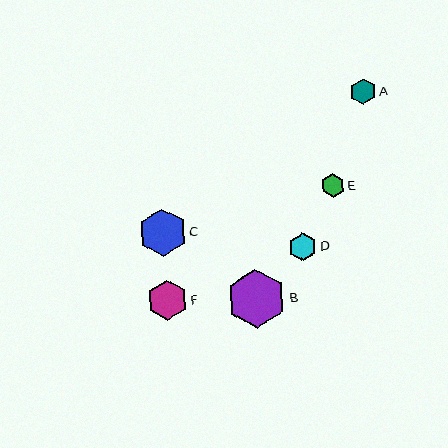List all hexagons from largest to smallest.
From largest to smallest: B, C, F, D, A, E.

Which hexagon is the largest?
Hexagon B is the largest with a size of approximately 59 pixels.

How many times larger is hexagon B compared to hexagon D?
Hexagon B is approximately 2.1 times the size of hexagon D.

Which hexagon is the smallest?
Hexagon E is the smallest with a size of approximately 24 pixels.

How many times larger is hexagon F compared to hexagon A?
Hexagon F is approximately 1.6 times the size of hexagon A.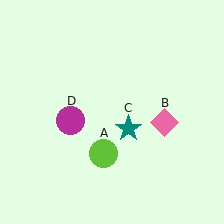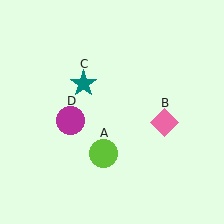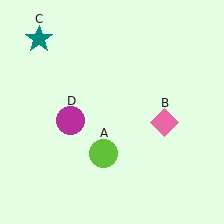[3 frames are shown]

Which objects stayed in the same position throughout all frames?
Lime circle (object A) and pink diamond (object B) and magenta circle (object D) remained stationary.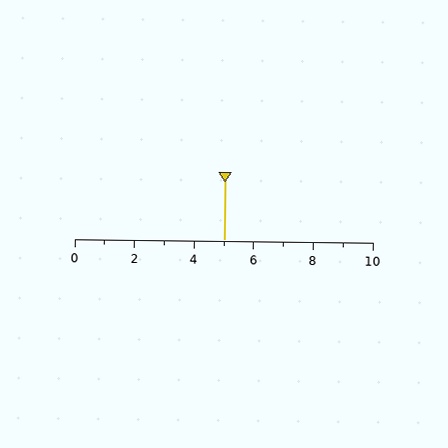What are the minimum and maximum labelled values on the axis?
The axis runs from 0 to 10.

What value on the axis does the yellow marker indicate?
The marker indicates approximately 5.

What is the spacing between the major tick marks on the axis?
The major ticks are spaced 2 apart.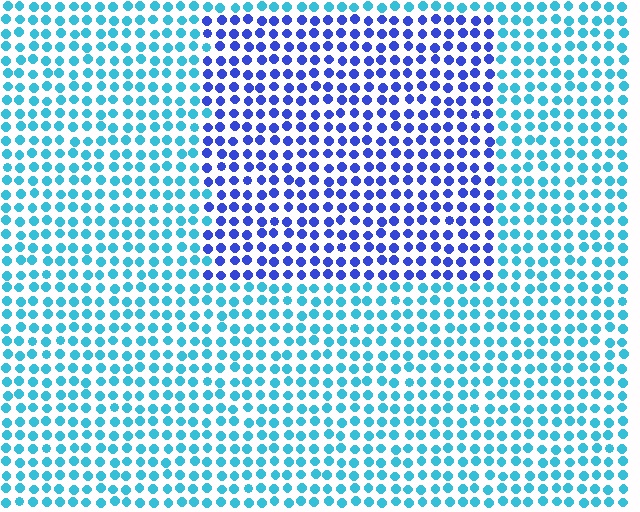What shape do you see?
I see a rectangle.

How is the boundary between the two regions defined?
The boundary is defined purely by a slight shift in hue (about 45 degrees). Spacing, size, and orientation are identical on both sides.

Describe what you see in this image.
The image is filled with small cyan elements in a uniform arrangement. A rectangle-shaped region is visible where the elements are tinted to a slightly different hue, forming a subtle color boundary.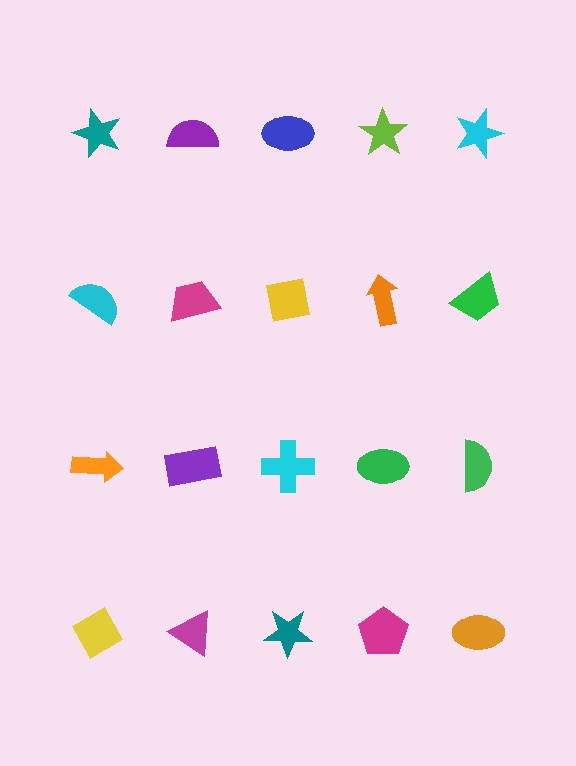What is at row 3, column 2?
A purple rectangle.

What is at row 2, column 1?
A cyan semicircle.